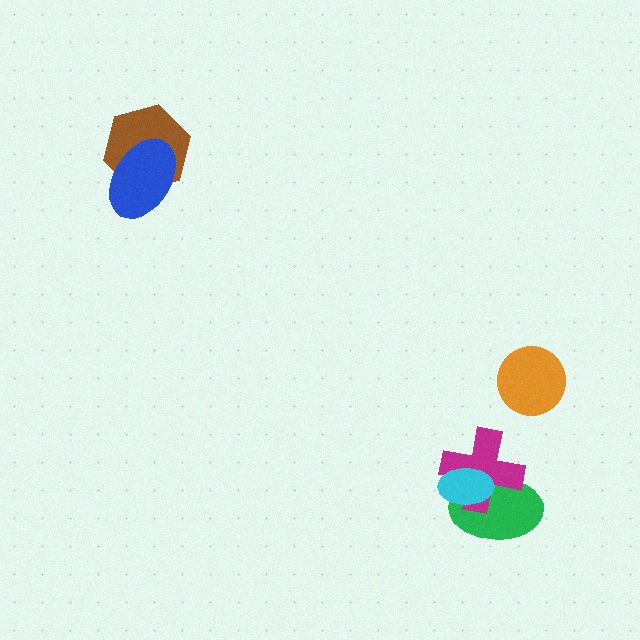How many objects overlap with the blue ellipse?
1 object overlaps with the blue ellipse.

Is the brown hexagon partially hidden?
Yes, it is partially covered by another shape.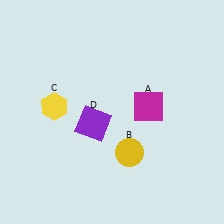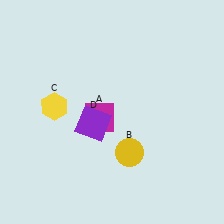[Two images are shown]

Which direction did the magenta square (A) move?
The magenta square (A) moved left.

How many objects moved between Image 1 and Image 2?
1 object moved between the two images.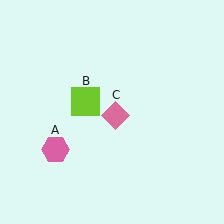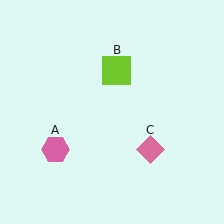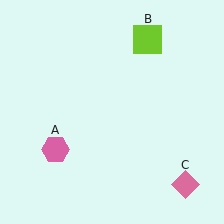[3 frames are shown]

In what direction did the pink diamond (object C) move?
The pink diamond (object C) moved down and to the right.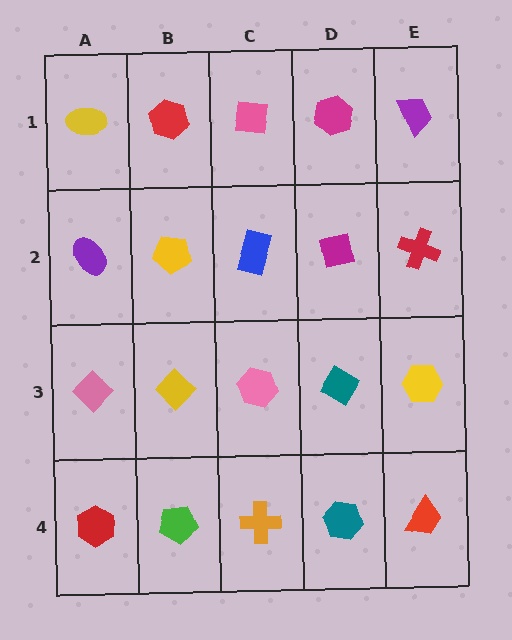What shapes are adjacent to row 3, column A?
A purple ellipse (row 2, column A), a red hexagon (row 4, column A), a yellow diamond (row 3, column B).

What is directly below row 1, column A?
A purple ellipse.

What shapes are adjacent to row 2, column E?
A purple trapezoid (row 1, column E), a yellow hexagon (row 3, column E), a magenta square (row 2, column D).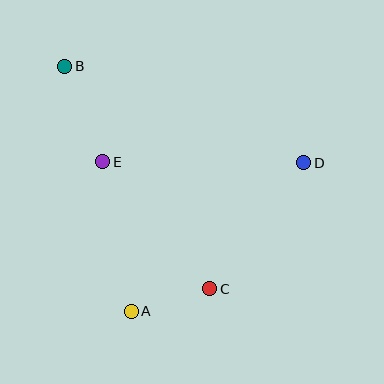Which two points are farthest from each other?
Points B and C are farthest from each other.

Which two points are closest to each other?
Points A and C are closest to each other.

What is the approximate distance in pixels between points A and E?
The distance between A and E is approximately 152 pixels.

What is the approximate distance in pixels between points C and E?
The distance between C and E is approximately 166 pixels.